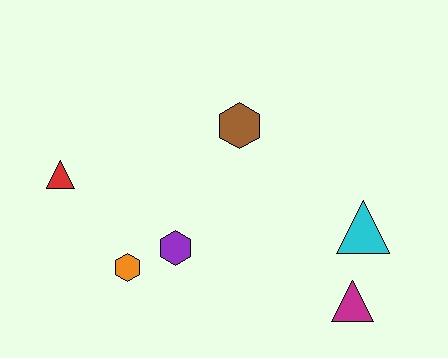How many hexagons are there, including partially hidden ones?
There are 3 hexagons.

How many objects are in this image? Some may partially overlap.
There are 6 objects.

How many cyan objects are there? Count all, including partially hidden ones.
There is 1 cyan object.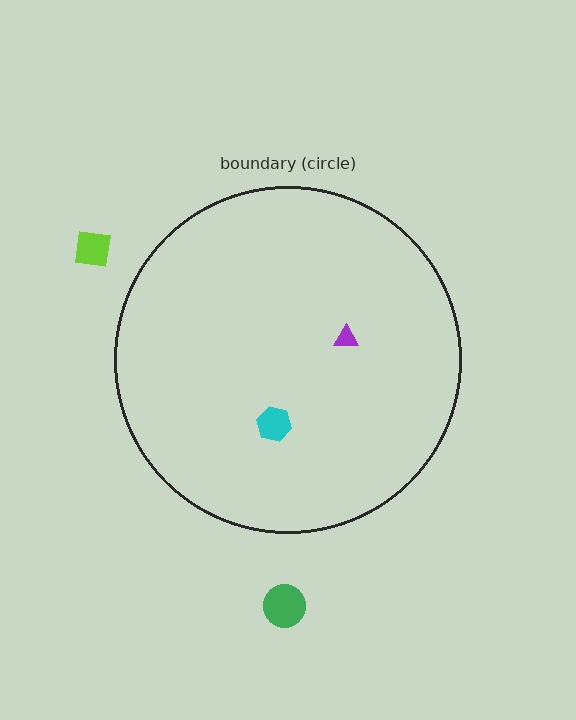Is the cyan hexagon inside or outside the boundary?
Inside.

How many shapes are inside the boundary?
2 inside, 2 outside.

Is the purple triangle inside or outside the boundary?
Inside.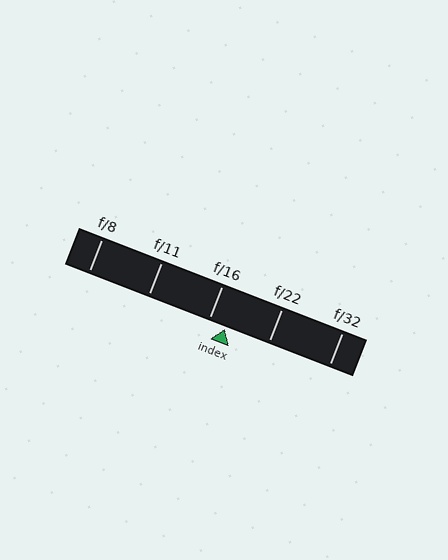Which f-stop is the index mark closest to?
The index mark is closest to f/16.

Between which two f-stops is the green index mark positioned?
The index mark is between f/16 and f/22.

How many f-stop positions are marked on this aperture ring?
There are 5 f-stop positions marked.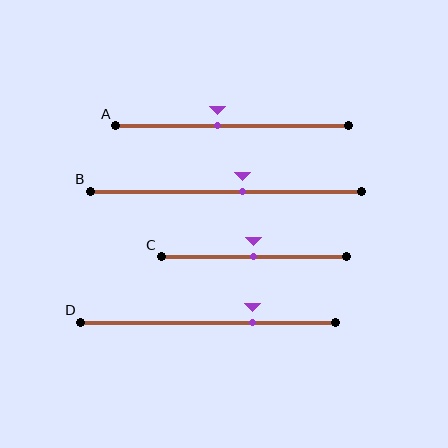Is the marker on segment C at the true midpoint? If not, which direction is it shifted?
Yes, the marker on segment C is at the true midpoint.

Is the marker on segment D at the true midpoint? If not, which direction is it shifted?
No, the marker on segment D is shifted to the right by about 17% of the segment length.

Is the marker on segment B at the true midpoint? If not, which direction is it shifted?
No, the marker on segment B is shifted to the right by about 6% of the segment length.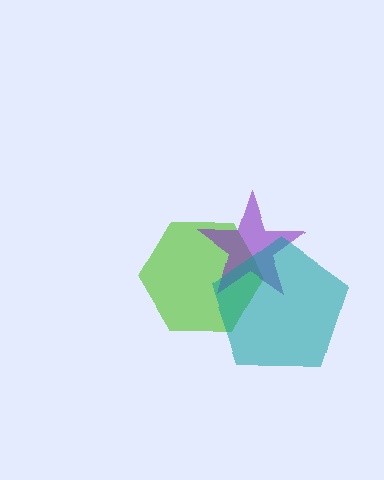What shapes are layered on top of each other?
The layered shapes are: a lime hexagon, a purple star, a teal pentagon.